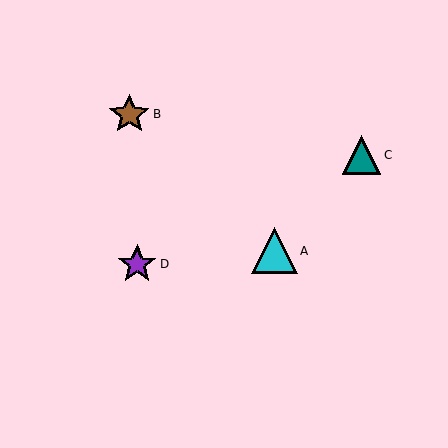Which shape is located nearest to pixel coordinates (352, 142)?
The teal triangle (labeled C) at (362, 155) is nearest to that location.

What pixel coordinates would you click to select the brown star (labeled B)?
Click at (129, 114) to select the brown star B.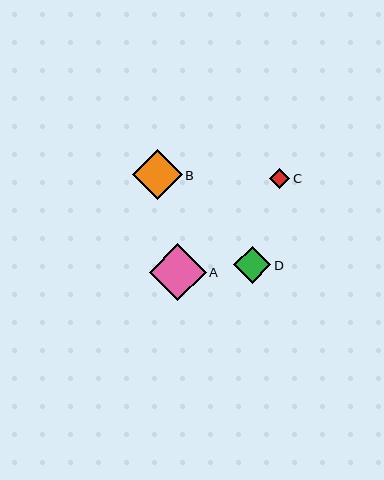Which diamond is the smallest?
Diamond C is the smallest with a size of approximately 20 pixels.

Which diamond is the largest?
Diamond A is the largest with a size of approximately 57 pixels.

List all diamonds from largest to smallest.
From largest to smallest: A, B, D, C.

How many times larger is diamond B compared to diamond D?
Diamond B is approximately 1.3 times the size of diamond D.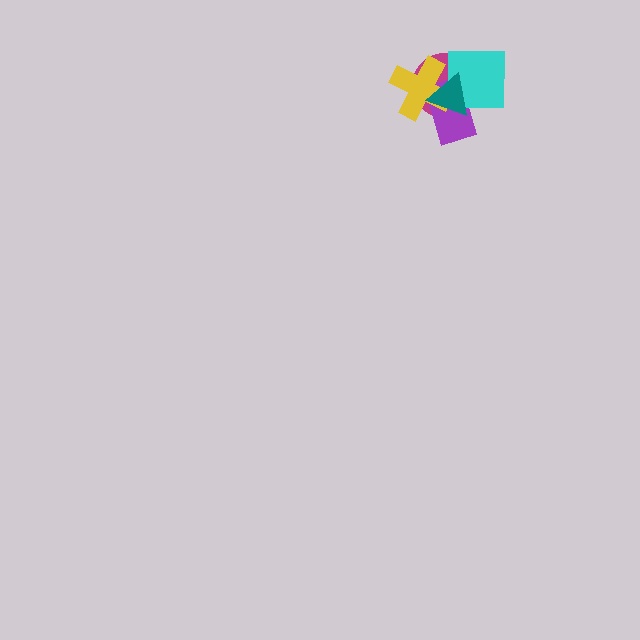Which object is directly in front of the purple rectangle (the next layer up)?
The cyan square is directly in front of the purple rectangle.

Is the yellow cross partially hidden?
Yes, it is partially covered by another shape.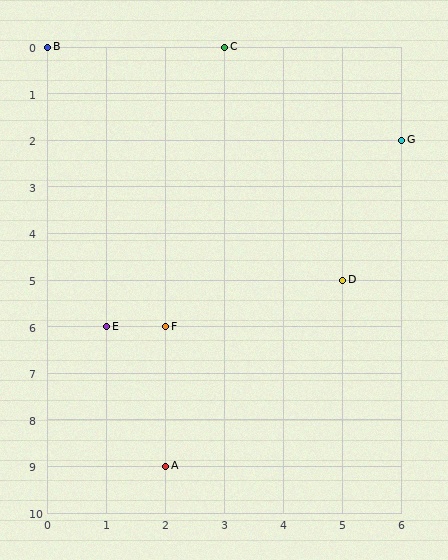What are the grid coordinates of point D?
Point D is at grid coordinates (5, 5).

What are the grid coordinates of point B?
Point B is at grid coordinates (0, 0).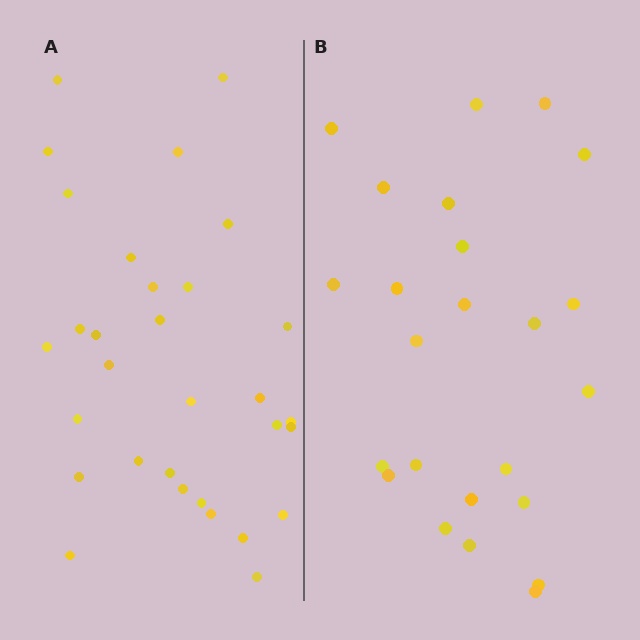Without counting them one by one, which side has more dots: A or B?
Region A (the left region) has more dots.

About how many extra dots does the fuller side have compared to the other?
Region A has roughly 8 or so more dots than region B.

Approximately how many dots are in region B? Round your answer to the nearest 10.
About 20 dots. (The exact count is 24, which rounds to 20.)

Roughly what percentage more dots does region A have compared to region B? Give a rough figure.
About 30% more.